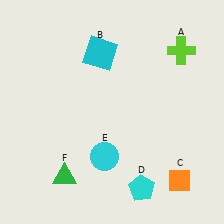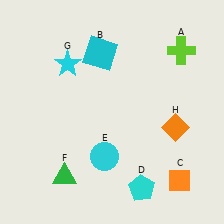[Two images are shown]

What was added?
A cyan star (G), an orange diamond (H) were added in Image 2.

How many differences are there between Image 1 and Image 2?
There are 2 differences between the two images.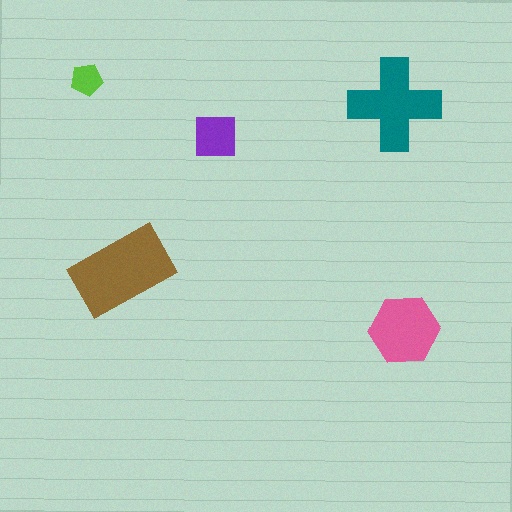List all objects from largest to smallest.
The brown rectangle, the teal cross, the pink hexagon, the purple square, the lime pentagon.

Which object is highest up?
The lime pentagon is topmost.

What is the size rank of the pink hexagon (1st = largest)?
3rd.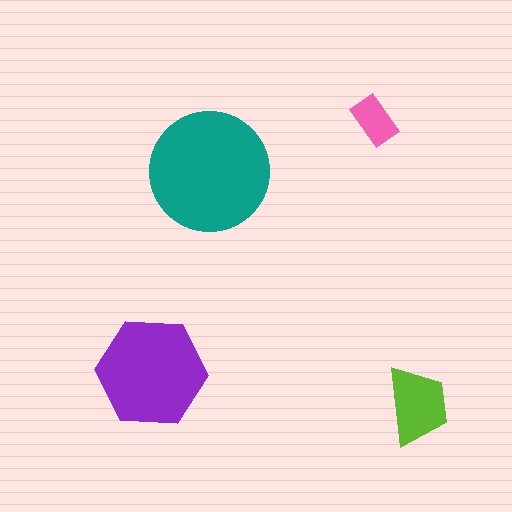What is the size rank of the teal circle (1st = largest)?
1st.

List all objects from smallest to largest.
The pink rectangle, the lime trapezoid, the purple hexagon, the teal circle.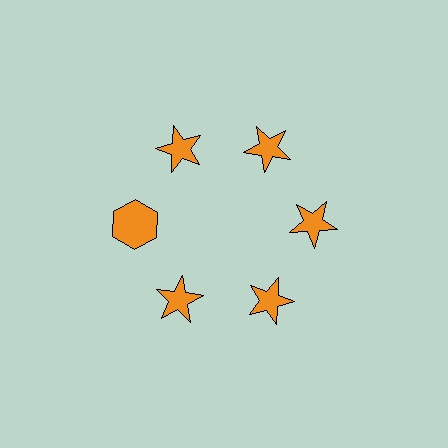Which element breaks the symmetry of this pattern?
The orange hexagon at roughly the 9 o'clock position breaks the symmetry. All other shapes are orange stars.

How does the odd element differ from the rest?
It has a different shape: hexagon instead of star.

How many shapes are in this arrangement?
There are 6 shapes arranged in a ring pattern.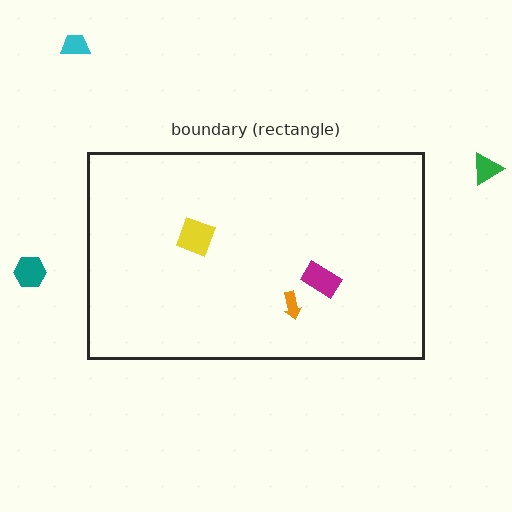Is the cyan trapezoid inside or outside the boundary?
Outside.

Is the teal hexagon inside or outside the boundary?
Outside.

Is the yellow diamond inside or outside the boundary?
Inside.